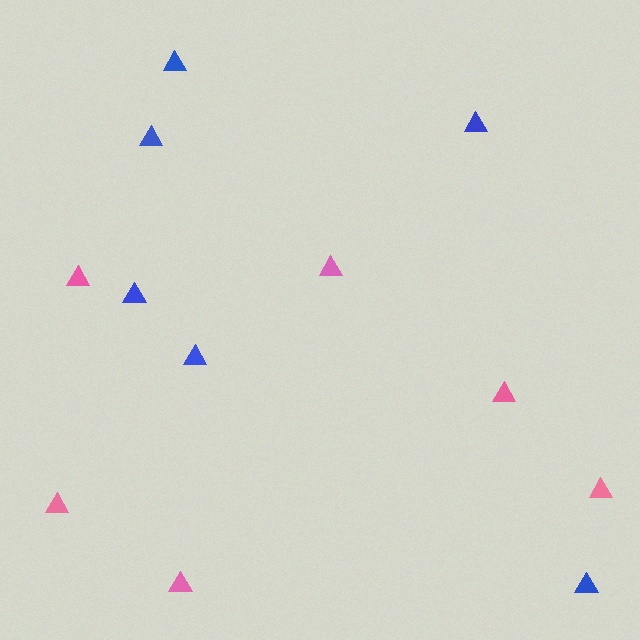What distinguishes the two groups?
There are 2 groups: one group of pink triangles (6) and one group of blue triangles (6).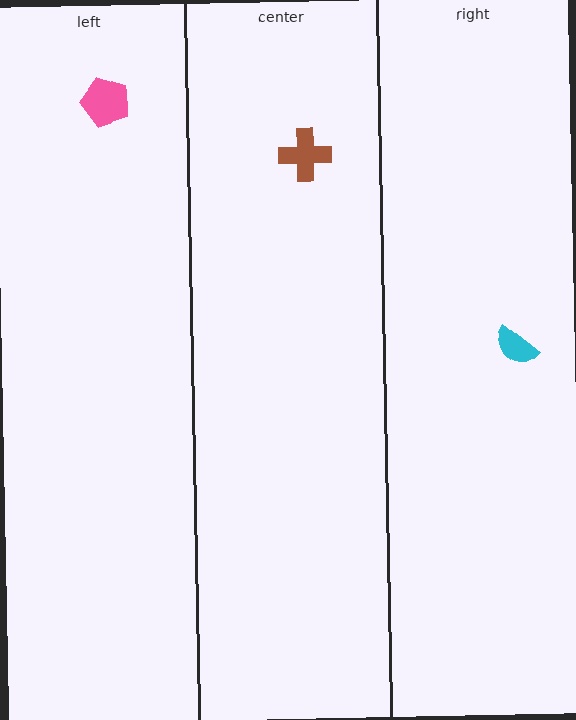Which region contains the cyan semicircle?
The right region.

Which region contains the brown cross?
The center region.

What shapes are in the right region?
The cyan semicircle.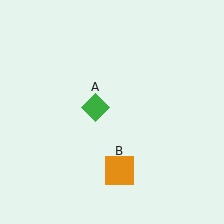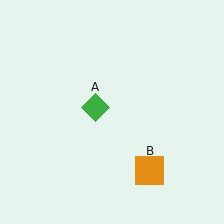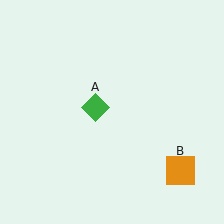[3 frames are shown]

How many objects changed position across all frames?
1 object changed position: orange square (object B).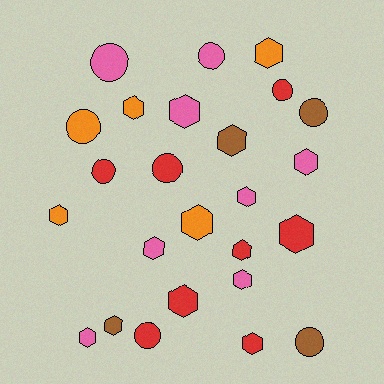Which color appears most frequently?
Pink, with 8 objects.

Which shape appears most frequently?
Hexagon, with 16 objects.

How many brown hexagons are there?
There are 2 brown hexagons.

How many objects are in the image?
There are 25 objects.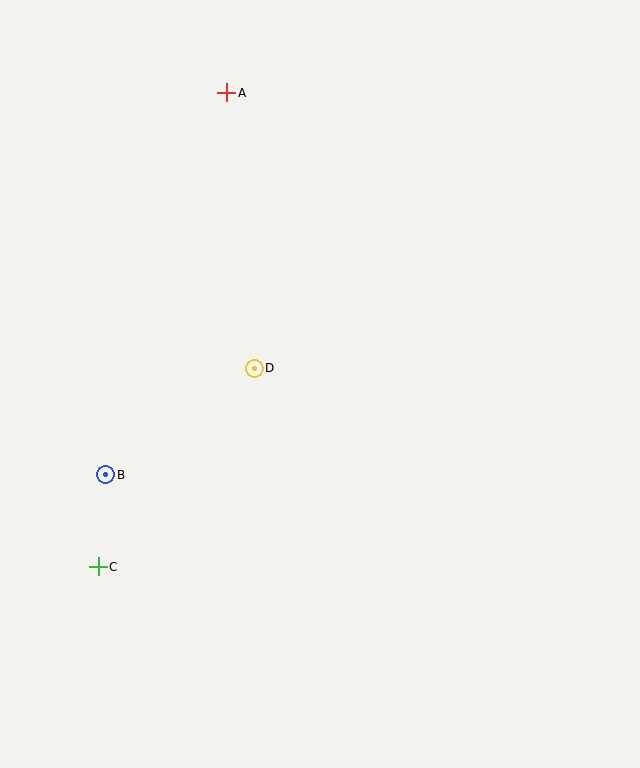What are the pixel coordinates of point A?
Point A is at (227, 93).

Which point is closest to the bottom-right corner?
Point D is closest to the bottom-right corner.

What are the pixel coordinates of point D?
Point D is at (254, 368).